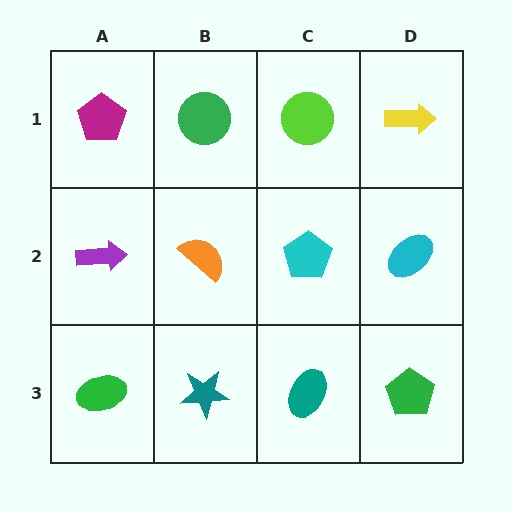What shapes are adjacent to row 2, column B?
A green circle (row 1, column B), a teal star (row 3, column B), a purple arrow (row 2, column A), a cyan pentagon (row 2, column C).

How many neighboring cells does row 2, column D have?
3.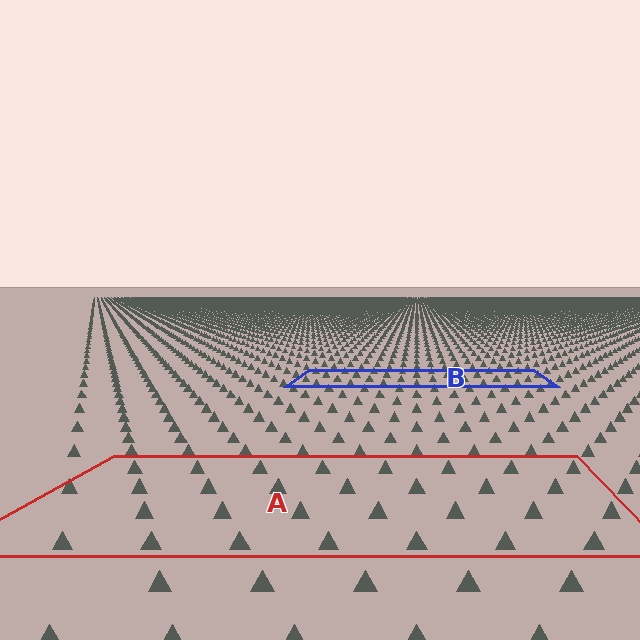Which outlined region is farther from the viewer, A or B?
Region B is farther from the viewer — the texture elements inside it appear smaller and more densely packed.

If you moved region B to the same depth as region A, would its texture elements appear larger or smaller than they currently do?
They would appear larger. At a closer depth, the same texture elements are projected at a bigger on-screen size.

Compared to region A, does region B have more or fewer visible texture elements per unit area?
Region B has more texture elements per unit area — they are packed more densely because it is farther away.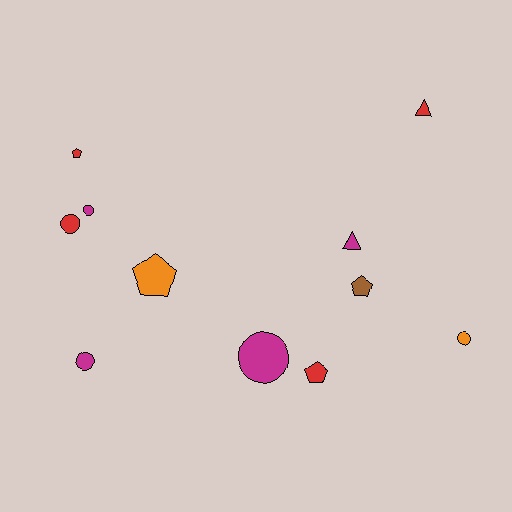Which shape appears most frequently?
Circle, with 5 objects.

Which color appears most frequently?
Magenta, with 4 objects.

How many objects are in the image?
There are 11 objects.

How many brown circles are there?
There are no brown circles.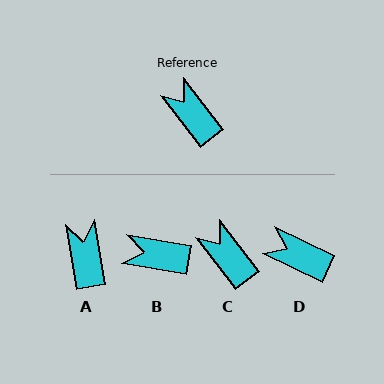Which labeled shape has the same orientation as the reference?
C.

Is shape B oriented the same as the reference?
No, it is off by about 43 degrees.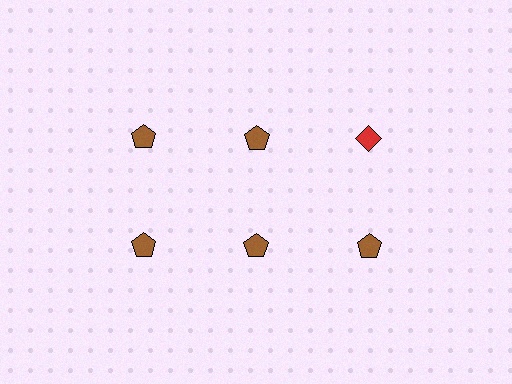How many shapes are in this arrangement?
There are 6 shapes arranged in a grid pattern.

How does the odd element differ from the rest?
It differs in both color (red instead of brown) and shape (diamond instead of pentagon).